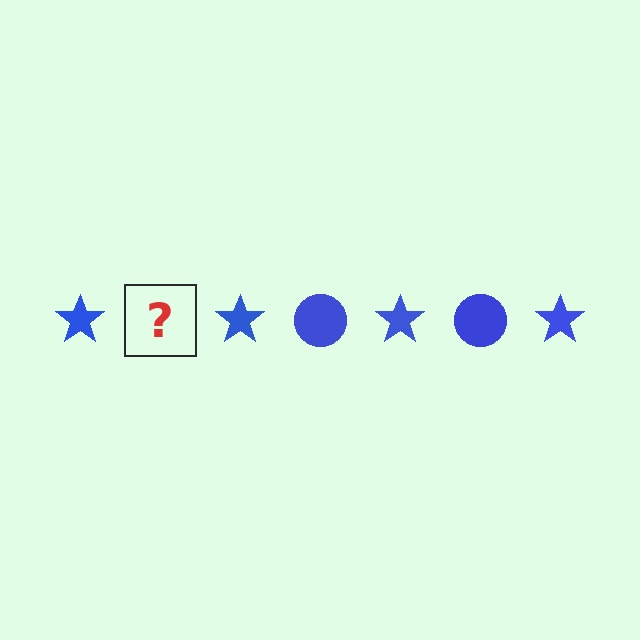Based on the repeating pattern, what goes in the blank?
The blank should be a blue circle.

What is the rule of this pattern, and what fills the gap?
The rule is that the pattern cycles through star, circle shapes in blue. The gap should be filled with a blue circle.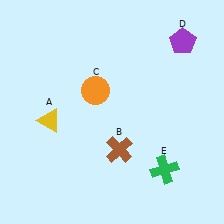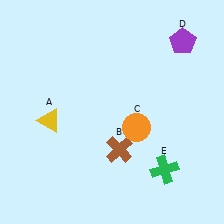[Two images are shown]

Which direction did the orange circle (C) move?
The orange circle (C) moved right.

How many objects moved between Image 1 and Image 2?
1 object moved between the two images.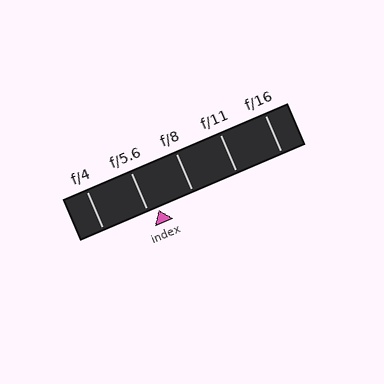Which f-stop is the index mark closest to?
The index mark is closest to f/5.6.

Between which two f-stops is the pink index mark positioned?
The index mark is between f/5.6 and f/8.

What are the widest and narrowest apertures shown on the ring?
The widest aperture shown is f/4 and the narrowest is f/16.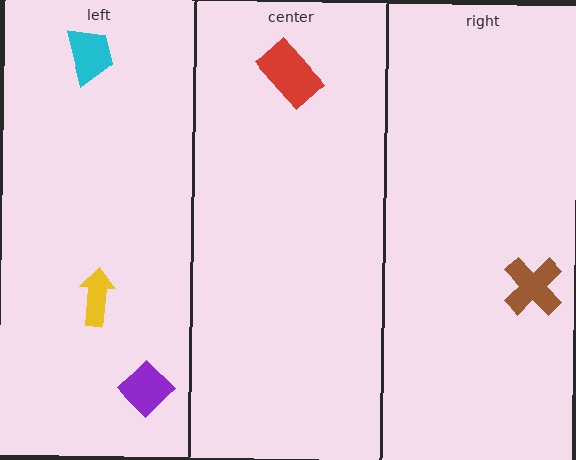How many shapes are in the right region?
1.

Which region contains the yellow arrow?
The left region.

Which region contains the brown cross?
The right region.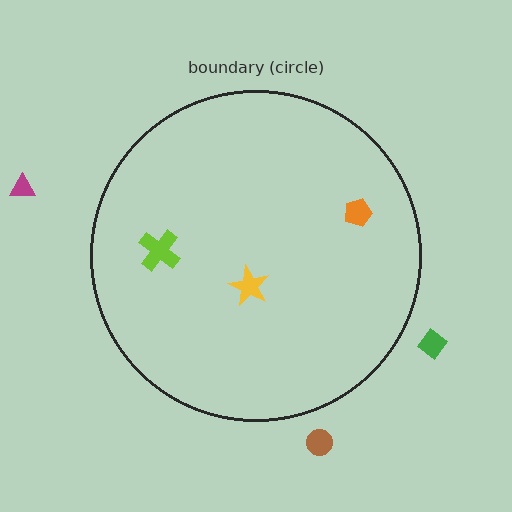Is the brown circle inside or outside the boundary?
Outside.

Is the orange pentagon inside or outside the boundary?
Inside.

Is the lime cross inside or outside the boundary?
Inside.